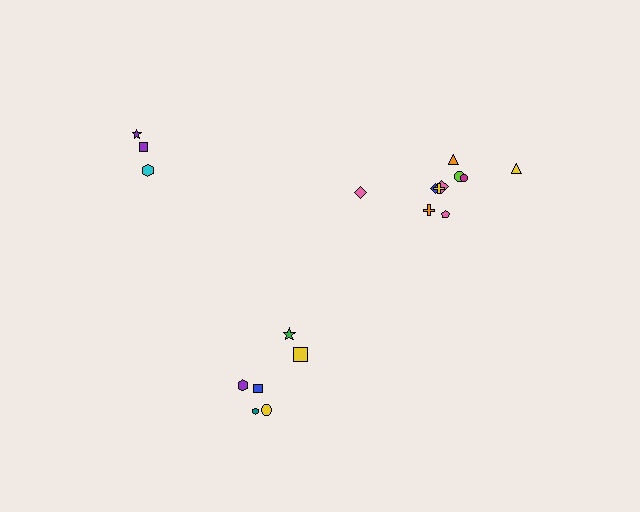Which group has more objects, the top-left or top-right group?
The top-right group.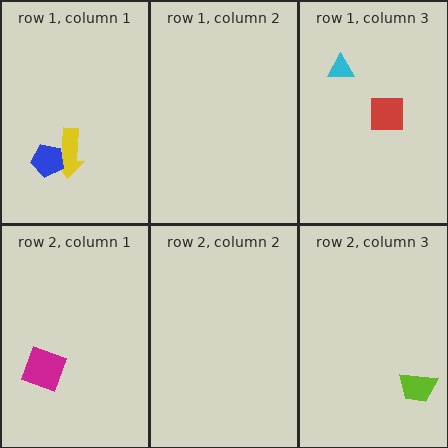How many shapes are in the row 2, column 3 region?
1.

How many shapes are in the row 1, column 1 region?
2.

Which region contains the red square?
The row 1, column 3 region.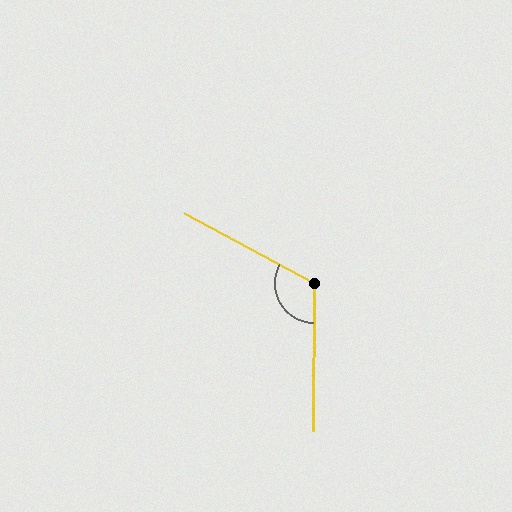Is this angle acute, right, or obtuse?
It is obtuse.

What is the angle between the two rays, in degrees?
Approximately 118 degrees.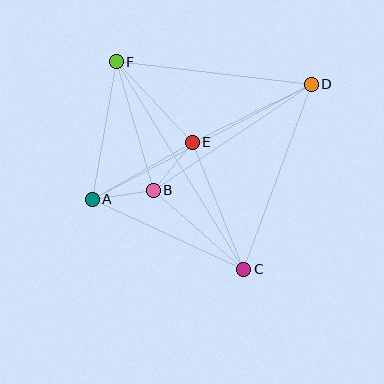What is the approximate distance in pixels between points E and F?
The distance between E and F is approximately 111 pixels.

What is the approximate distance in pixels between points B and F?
The distance between B and F is approximately 134 pixels.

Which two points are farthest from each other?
Points A and D are farthest from each other.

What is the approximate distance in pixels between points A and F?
The distance between A and F is approximately 140 pixels.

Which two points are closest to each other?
Points A and B are closest to each other.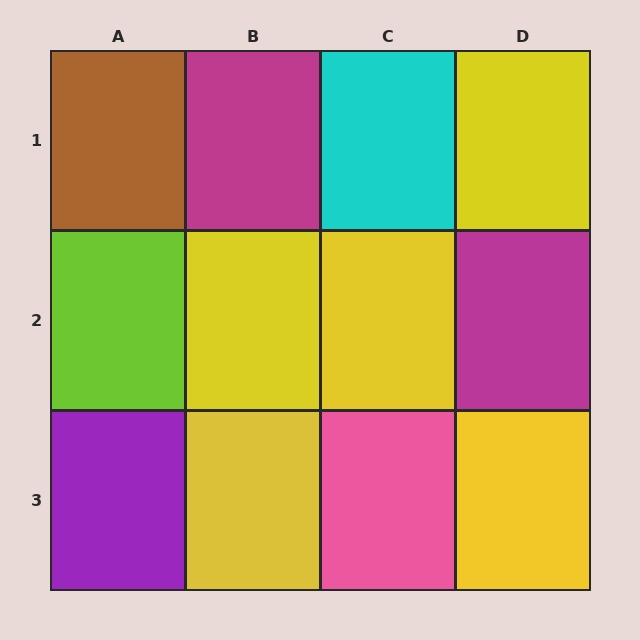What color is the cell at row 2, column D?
Magenta.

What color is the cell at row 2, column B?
Yellow.